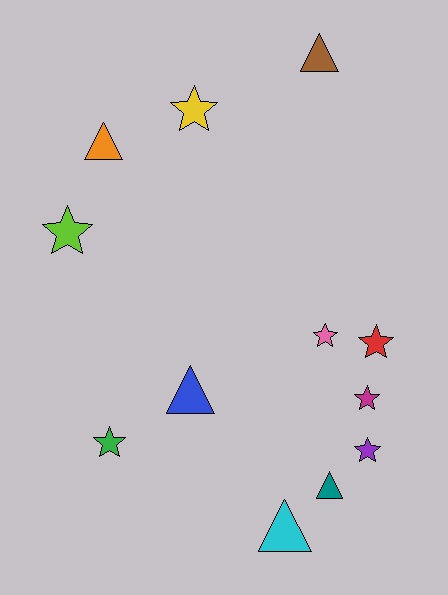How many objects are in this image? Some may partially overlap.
There are 12 objects.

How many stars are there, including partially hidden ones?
There are 7 stars.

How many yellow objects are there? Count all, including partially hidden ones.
There is 1 yellow object.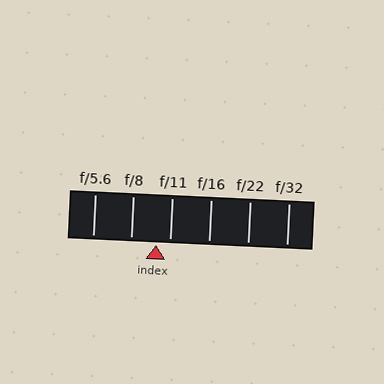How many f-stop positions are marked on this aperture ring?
There are 6 f-stop positions marked.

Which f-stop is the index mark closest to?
The index mark is closest to f/11.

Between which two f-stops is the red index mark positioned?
The index mark is between f/8 and f/11.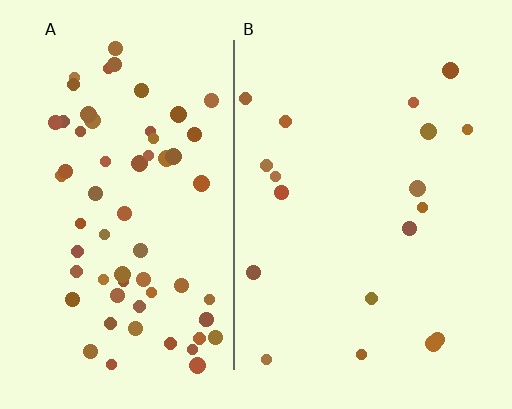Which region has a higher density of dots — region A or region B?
A (the left).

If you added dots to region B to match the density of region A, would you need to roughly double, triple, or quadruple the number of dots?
Approximately quadruple.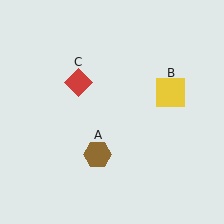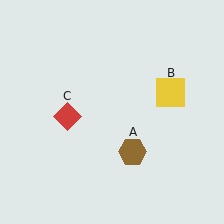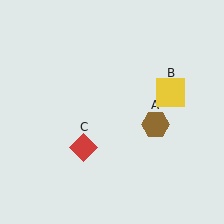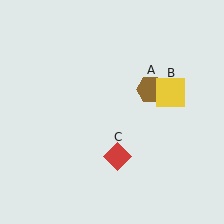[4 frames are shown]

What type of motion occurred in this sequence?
The brown hexagon (object A), red diamond (object C) rotated counterclockwise around the center of the scene.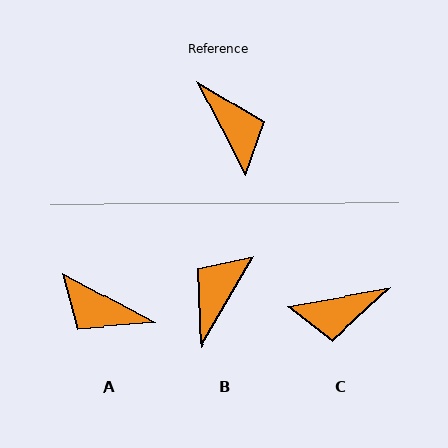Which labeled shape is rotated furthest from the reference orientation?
A, about 145 degrees away.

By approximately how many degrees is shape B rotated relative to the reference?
Approximately 123 degrees counter-clockwise.